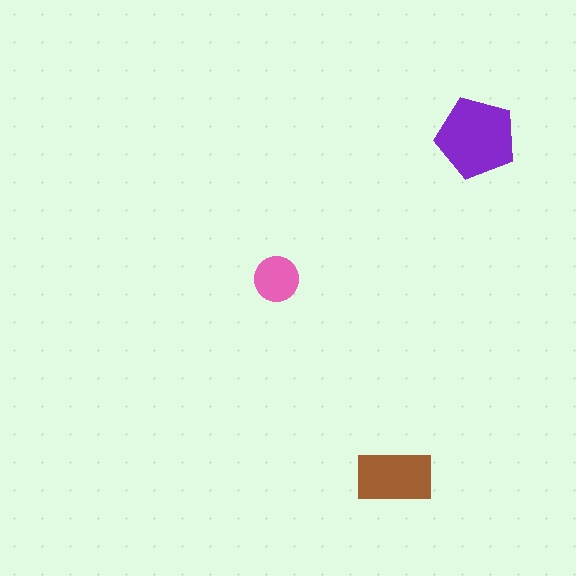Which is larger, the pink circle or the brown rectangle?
The brown rectangle.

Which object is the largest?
The purple pentagon.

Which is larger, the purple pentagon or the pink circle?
The purple pentagon.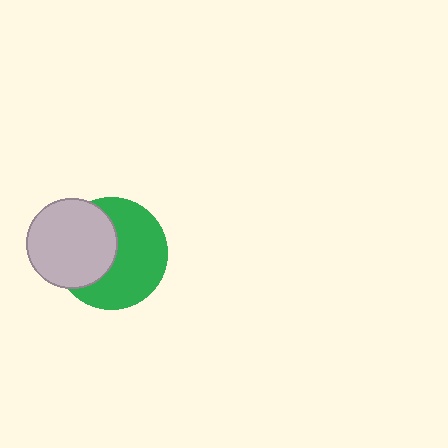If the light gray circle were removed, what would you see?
You would see the complete green circle.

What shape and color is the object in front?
The object in front is a light gray circle.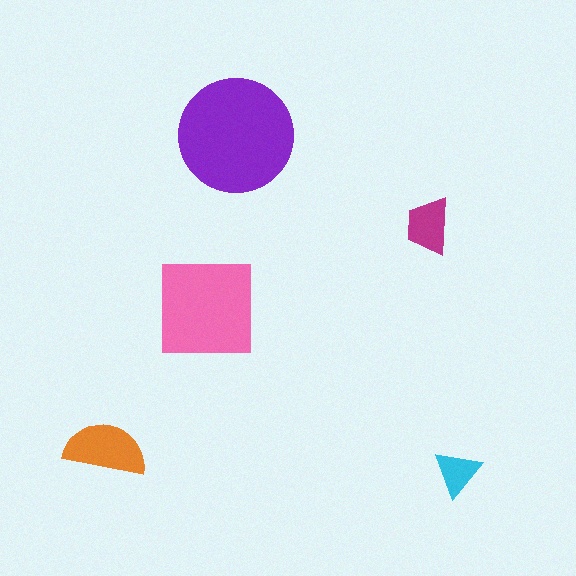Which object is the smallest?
The cyan triangle.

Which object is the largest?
The purple circle.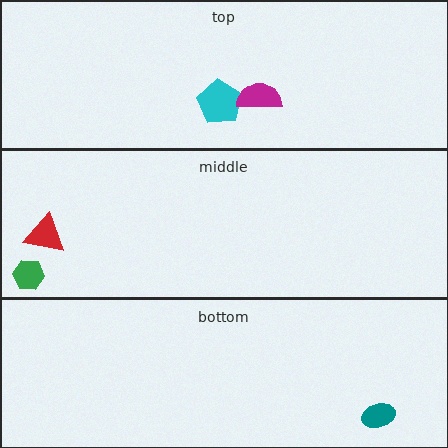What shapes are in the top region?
The cyan pentagon, the magenta semicircle.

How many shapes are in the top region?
2.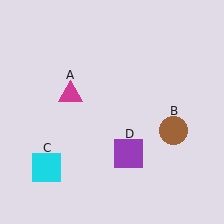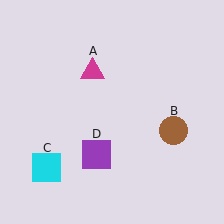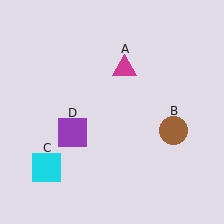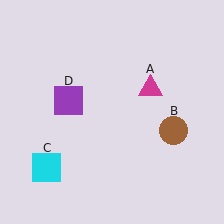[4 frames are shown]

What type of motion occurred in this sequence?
The magenta triangle (object A), purple square (object D) rotated clockwise around the center of the scene.